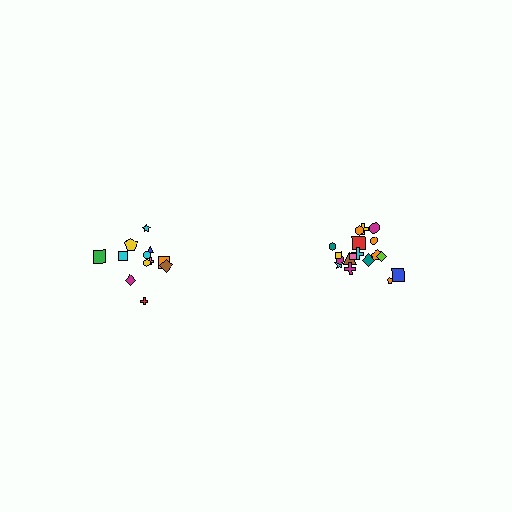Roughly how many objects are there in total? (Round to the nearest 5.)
Roughly 30 objects in total.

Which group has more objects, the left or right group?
The right group.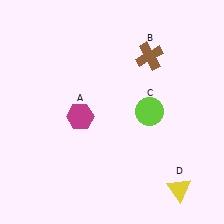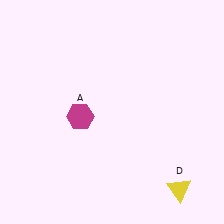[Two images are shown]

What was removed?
The lime circle (C), the brown cross (B) were removed in Image 2.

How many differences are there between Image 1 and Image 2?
There are 2 differences between the two images.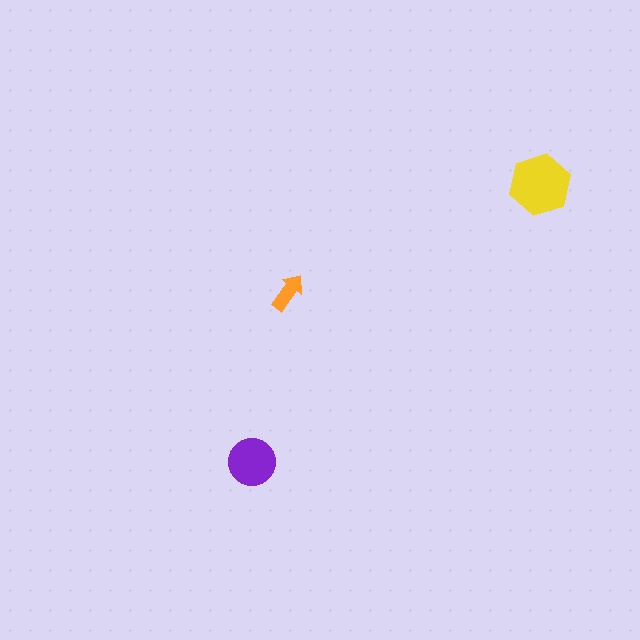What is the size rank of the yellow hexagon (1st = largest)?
1st.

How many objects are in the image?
There are 3 objects in the image.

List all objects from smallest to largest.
The orange arrow, the purple circle, the yellow hexagon.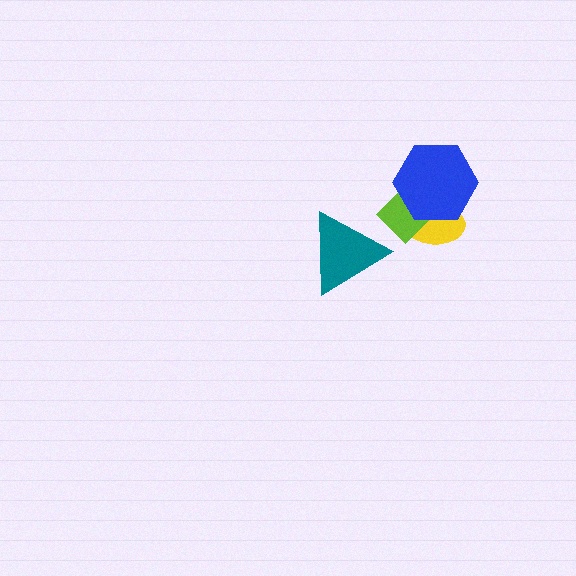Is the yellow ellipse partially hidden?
Yes, it is partially covered by another shape.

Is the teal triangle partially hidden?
No, no other shape covers it.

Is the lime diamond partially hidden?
Yes, it is partially covered by another shape.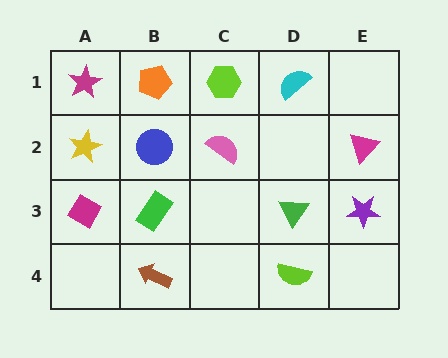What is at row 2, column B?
A blue circle.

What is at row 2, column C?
A pink semicircle.